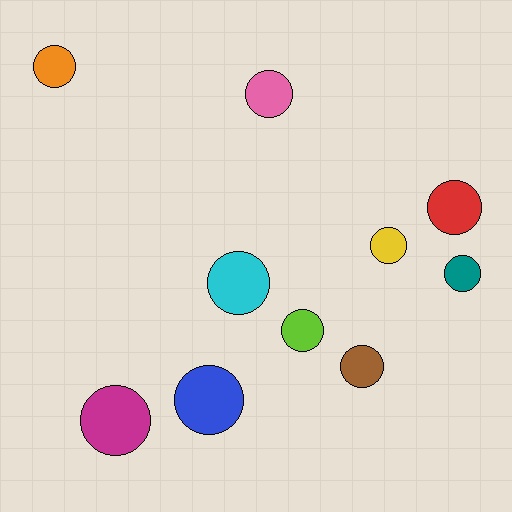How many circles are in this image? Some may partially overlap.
There are 10 circles.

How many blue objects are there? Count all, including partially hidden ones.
There is 1 blue object.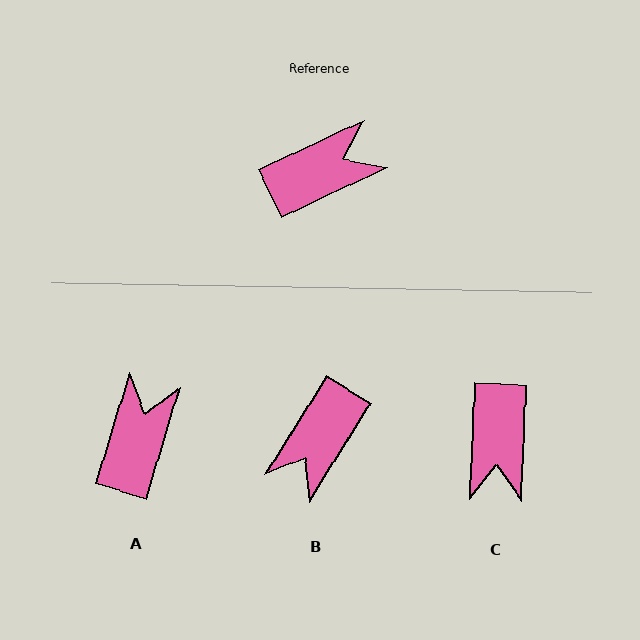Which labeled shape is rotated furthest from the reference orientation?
B, about 147 degrees away.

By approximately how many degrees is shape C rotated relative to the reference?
Approximately 118 degrees clockwise.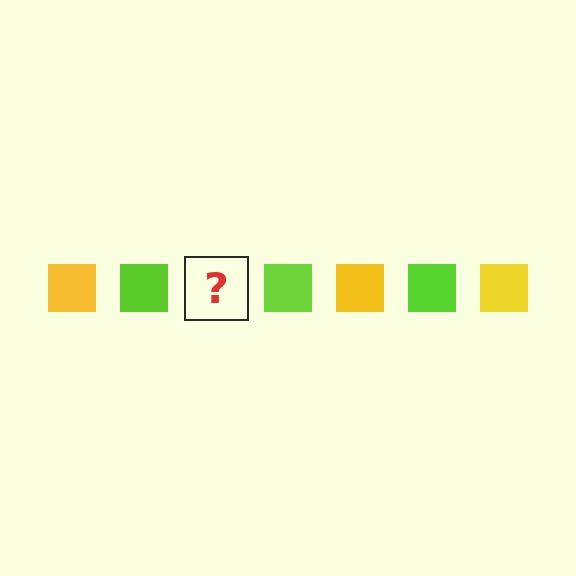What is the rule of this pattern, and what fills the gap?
The rule is that the pattern cycles through yellow, lime squares. The gap should be filled with a yellow square.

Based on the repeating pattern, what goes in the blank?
The blank should be a yellow square.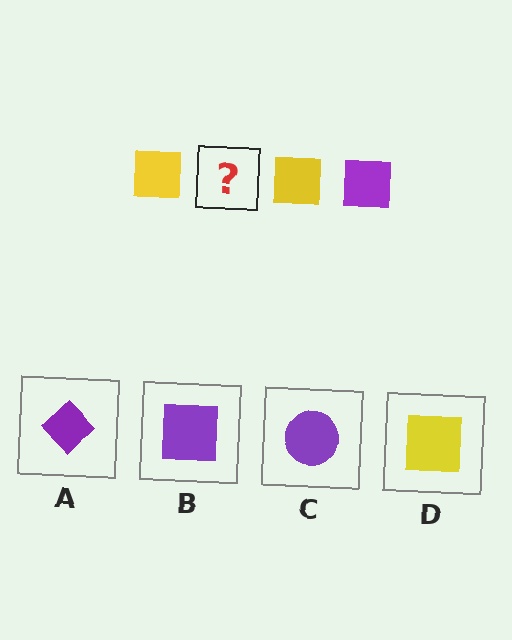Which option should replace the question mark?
Option B.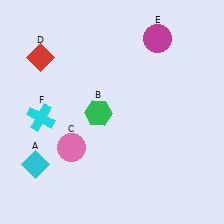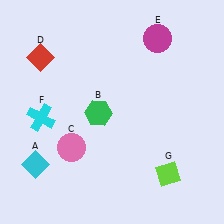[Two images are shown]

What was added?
A lime diamond (G) was added in Image 2.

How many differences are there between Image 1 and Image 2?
There is 1 difference between the two images.